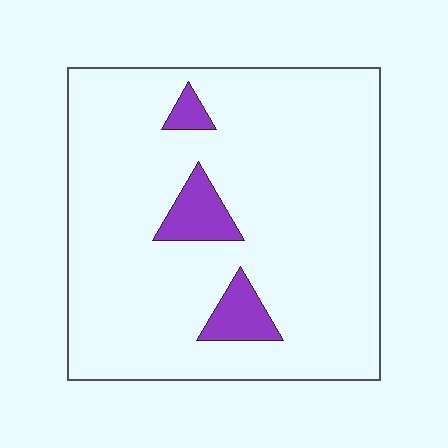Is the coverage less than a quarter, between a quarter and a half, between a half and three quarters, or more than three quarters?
Less than a quarter.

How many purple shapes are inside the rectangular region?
3.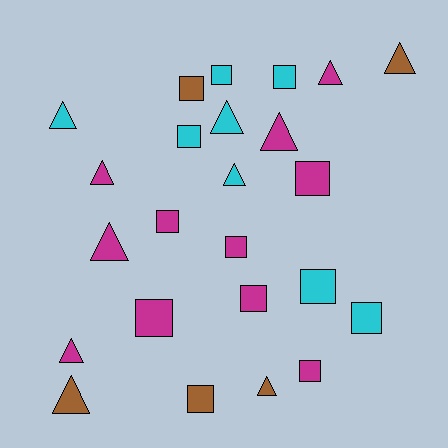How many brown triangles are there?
There are 3 brown triangles.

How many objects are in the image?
There are 24 objects.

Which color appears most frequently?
Magenta, with 11 objects.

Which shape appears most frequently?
Square, with 13 objects.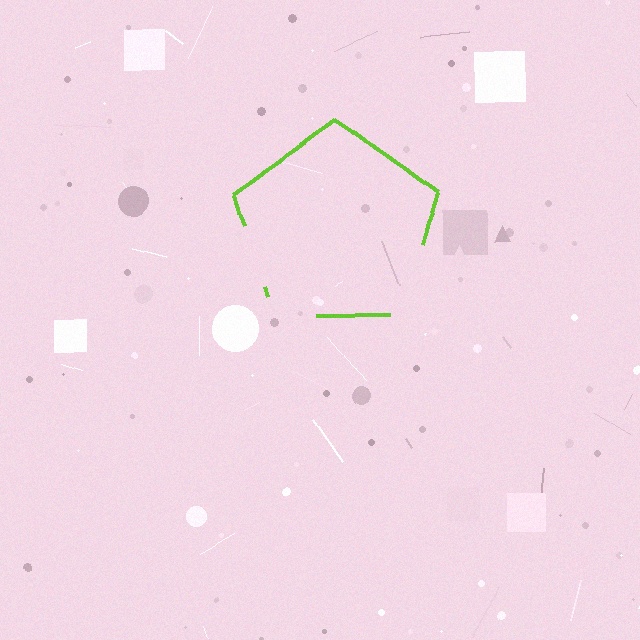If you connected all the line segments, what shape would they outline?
They would outline a pentagon.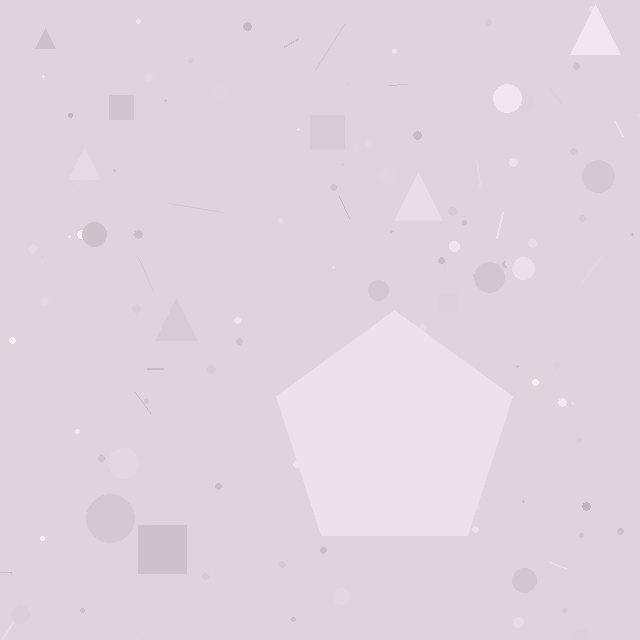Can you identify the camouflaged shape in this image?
The camouflaged shape is a pentagon.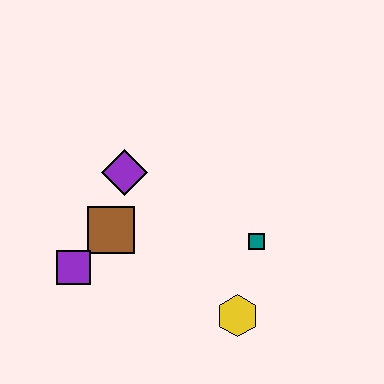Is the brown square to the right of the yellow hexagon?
No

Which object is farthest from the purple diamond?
The yellow hexagon is farthest from the purple diamond.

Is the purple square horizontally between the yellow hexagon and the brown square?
No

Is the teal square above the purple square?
Yes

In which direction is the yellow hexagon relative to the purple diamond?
The yellow hexagon is below the purple diamond.